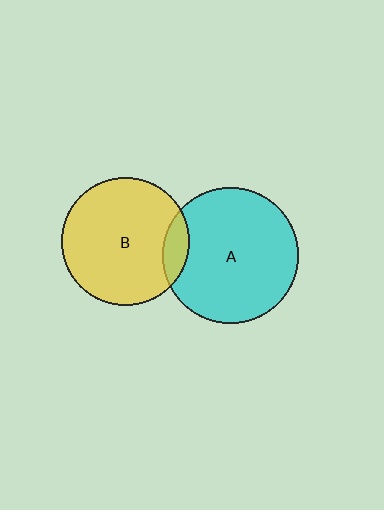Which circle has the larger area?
Circle A (cyan).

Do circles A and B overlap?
Yes.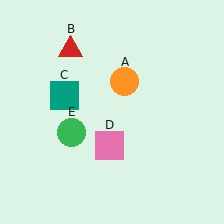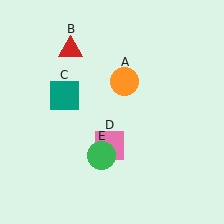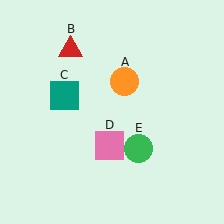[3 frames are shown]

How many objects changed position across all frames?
1 object changed position: green circle (object E).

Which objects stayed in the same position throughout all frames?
Orange circle (object A) and red triangle (object B) and teal square (object C) and pink square (object D) remained stationary.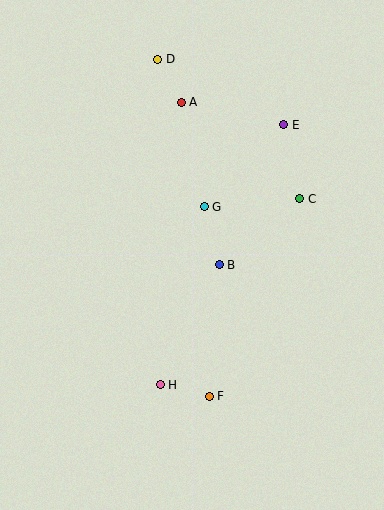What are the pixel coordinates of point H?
Point H is at (160, 385).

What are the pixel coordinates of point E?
Point E is at (284, 125).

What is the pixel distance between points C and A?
The distance between C and A is 153 pixels.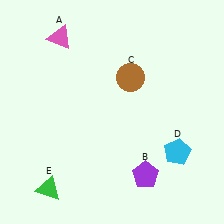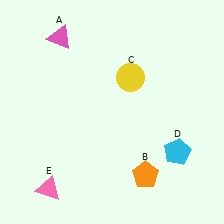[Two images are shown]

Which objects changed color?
B changed from purple to orange. C changed from brown to yellow. E changed from green to pink.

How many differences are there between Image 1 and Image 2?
There are 3 differences between the two images.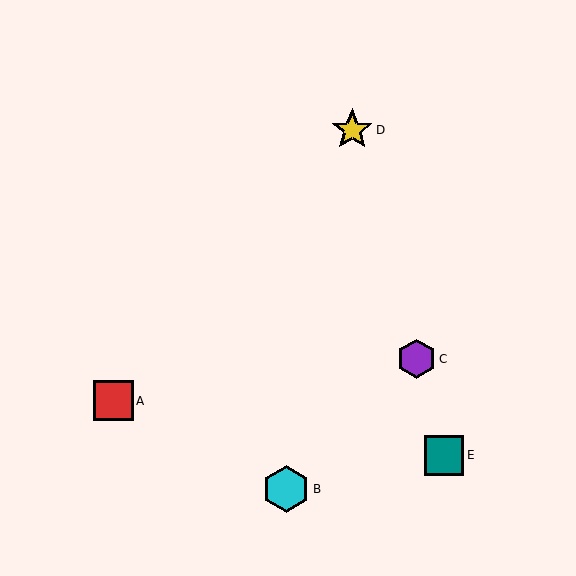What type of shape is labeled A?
Shape A is a red square.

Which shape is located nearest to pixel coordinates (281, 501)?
The cyan hexagon (labeled B) at (286, 489) is nearest to that location.